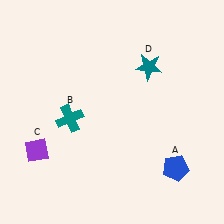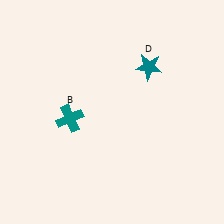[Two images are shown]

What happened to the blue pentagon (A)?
The blue pentagon (A) was removed in Image 2. It was in the bottom-right area of Image 1.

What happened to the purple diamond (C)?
The purple diamond (C) was removed in Image 2. It was in the bottom-left area of Image 1.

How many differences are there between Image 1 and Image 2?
There are 2 differences between the two images.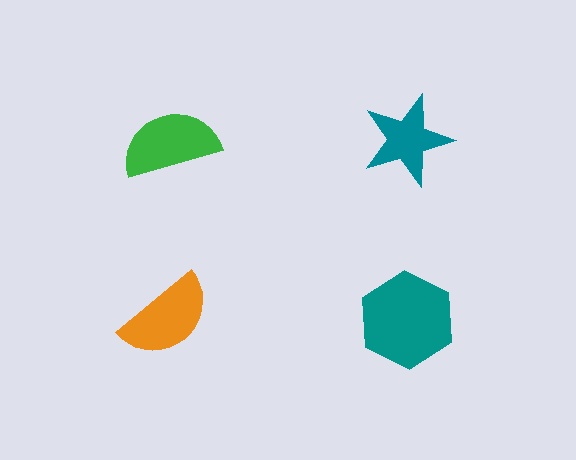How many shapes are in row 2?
2 shapes.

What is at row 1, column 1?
A green semicircle.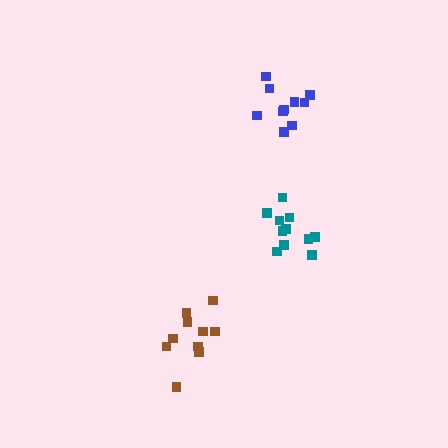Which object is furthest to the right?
The teal cluster is rightmost.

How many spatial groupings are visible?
There are 3 spatial groupings.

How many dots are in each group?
Group 1: 11 dots, Group 2: 10 dots, Group 3: 10 dots (31 total).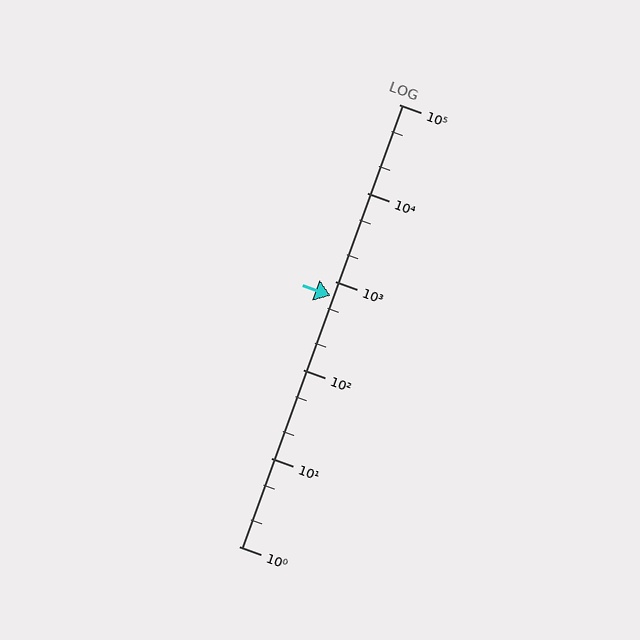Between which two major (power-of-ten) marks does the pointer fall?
The pointer is between 100 and 1000.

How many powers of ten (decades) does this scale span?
The scale spans 5 decades, from 1 to 100000.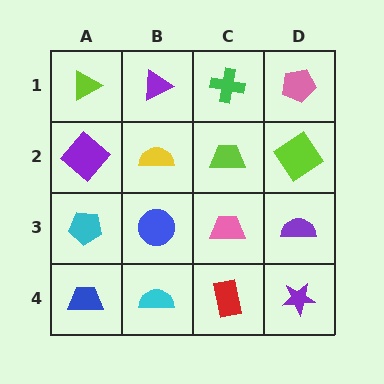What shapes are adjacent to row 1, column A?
A purple diamond (row 2, column A), a purple triangle (row 1, column B).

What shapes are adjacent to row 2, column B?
A purple triangle (row 1, column B), a blue circle (row 3, column B), a purple diamond (row 2, column A), a lime trapezoid (row 2, column C).